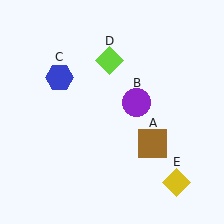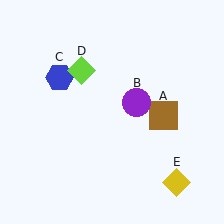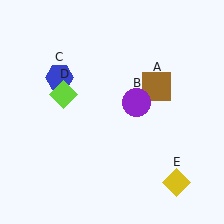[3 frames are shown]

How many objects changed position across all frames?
2 objects changed position: brown square (object A), lime diamond (object D).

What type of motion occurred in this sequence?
The brown square (object A), lime diamond (object D) rotated counterclockwise around the center of the scene.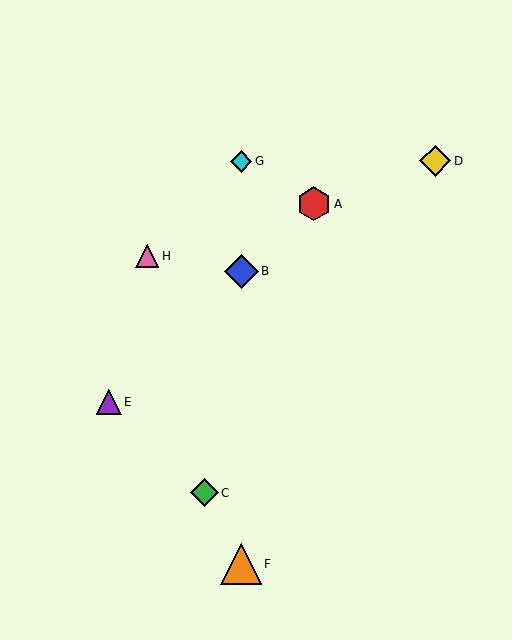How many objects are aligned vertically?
3 objects (B, F, G) are aligned vertically.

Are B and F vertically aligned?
Yes, both are at x≈241.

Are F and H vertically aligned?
No, F is at x≈241 and H is at x≈147.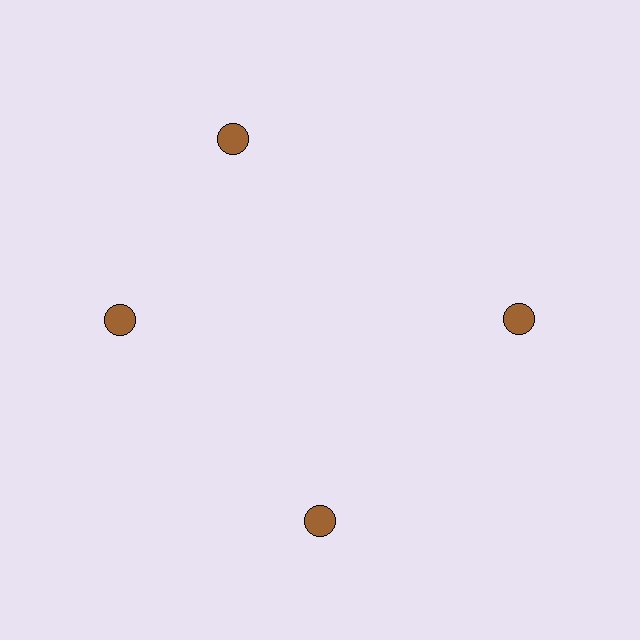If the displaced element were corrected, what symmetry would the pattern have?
It would have 4-fold rotational symmetry — the pattern would map onto itself every 90 degrees.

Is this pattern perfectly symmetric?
No. The 4 brown circles are arranged in a ring, but one element near the 12 o'clock position is rotated out of alignment along the ring, breaking the 4-fold rotational symmetry.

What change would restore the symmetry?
The symmetry would be restored by rotating it back into even spacing with its neighbors so that all 4 circles sit at equal angles and equal distance from the center.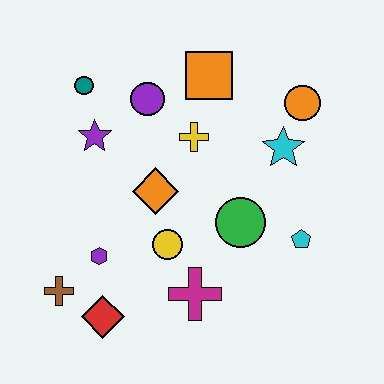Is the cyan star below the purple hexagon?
No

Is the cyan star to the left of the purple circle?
No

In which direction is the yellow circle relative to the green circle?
The yellow circle is to the left of the green circle.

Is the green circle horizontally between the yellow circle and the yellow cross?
No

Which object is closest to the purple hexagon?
The brown cross is closest to the purple hexagon.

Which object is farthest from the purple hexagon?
The orange circle is farthest from the purple hexagon.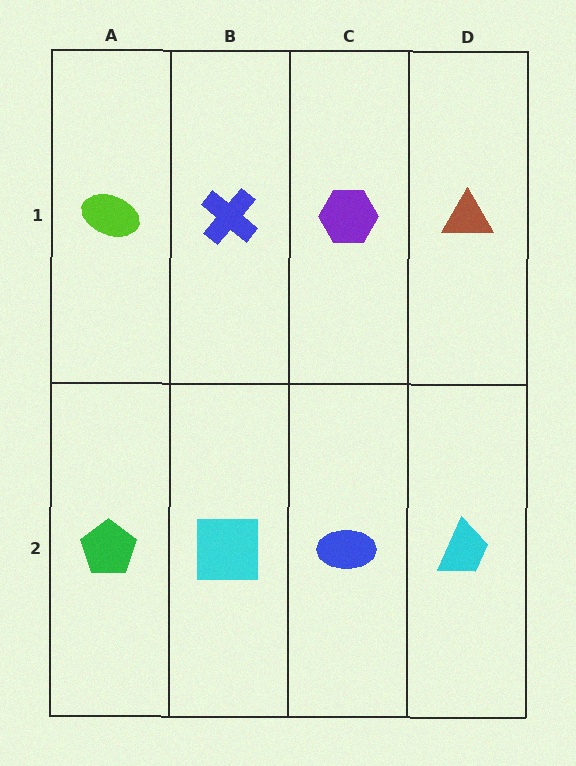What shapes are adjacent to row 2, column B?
A blue cross (row 1, column B), a green pentagon (row 2, column A), a blue ellipse (row 2, column C).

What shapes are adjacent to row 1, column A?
A green pentagon (row 2, column A), a blue cross (row 1, column B).